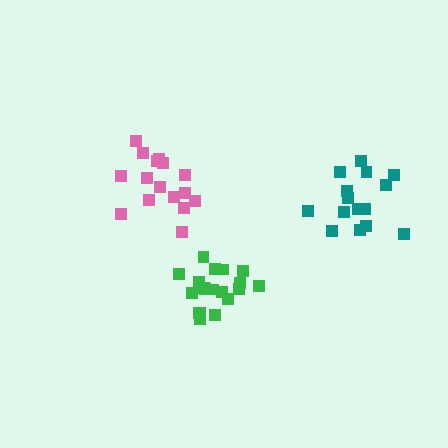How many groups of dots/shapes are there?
There are 3 groups.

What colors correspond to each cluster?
The clusters are colored: green, pink, teal.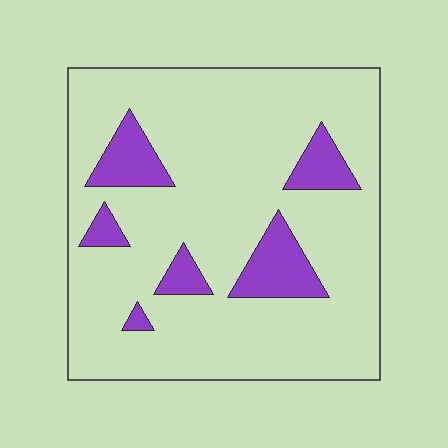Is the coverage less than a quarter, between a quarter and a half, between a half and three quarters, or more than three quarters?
Less than a quarter.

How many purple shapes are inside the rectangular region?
6.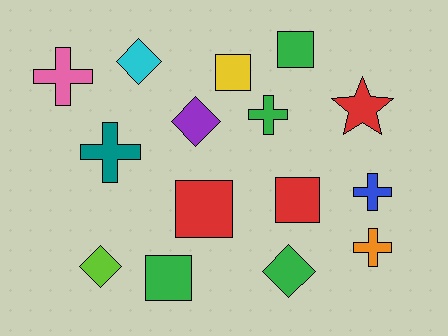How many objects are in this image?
There are 15 objects.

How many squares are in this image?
There are 5 squares.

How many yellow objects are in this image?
There is 1 yellow object.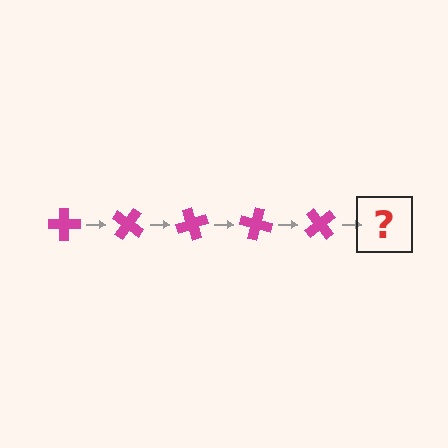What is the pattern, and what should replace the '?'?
The pattern is that the cross rotates 35 degrees each step. The '?' should be a magenta cross rotated 175 degrees.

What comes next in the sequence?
The next element should be a magenta cross rotated 175 degrees.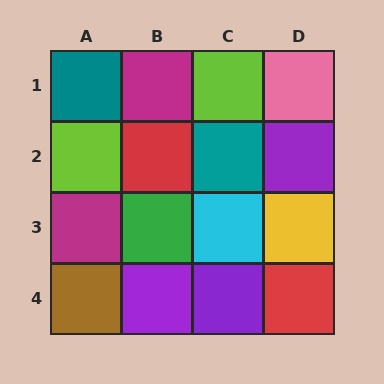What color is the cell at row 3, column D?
Yellow.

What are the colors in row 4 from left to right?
Brown, purple, purple, red.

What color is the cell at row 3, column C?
Cyan.